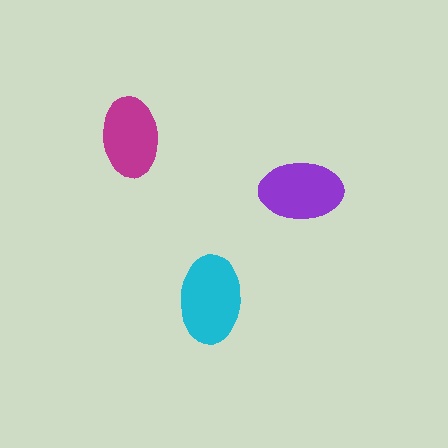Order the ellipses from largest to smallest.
the cyan one, the purple one, the magenta one.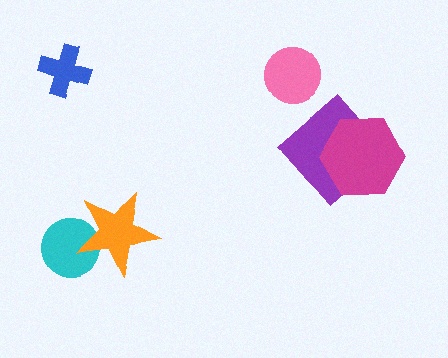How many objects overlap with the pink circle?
0 objects overlap with the pink circle.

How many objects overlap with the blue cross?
0 objects overlap with the blue cross.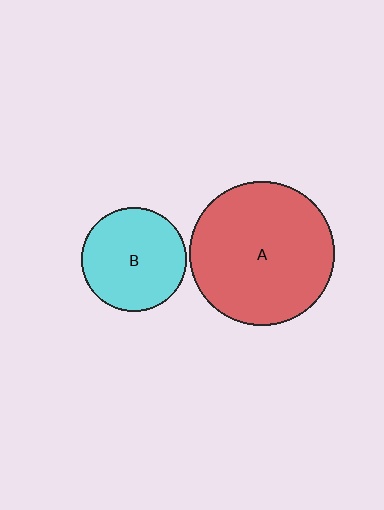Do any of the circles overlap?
No, none of the circles overlap.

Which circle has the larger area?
Circle A (red).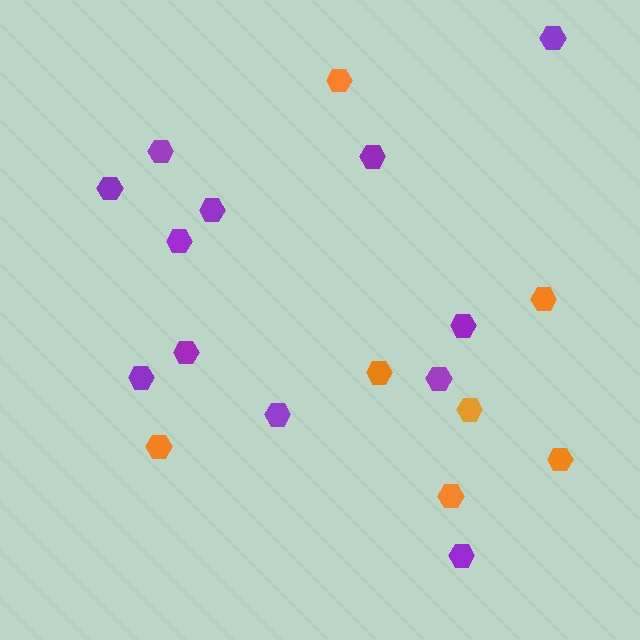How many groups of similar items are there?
There are 2 groups: one group of purple hexagons (12) and one group of orange hexagons (7).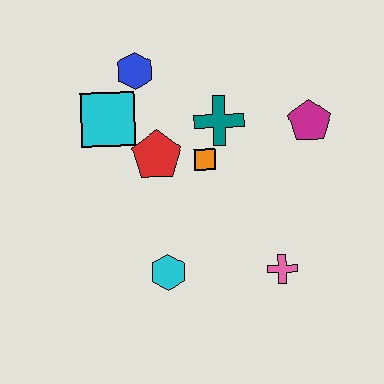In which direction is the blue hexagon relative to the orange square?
The blue hexagon is above the orange square.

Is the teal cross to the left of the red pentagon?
No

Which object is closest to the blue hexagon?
The cyan square is closest to the blue hexagon.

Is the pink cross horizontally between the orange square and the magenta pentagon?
Yes